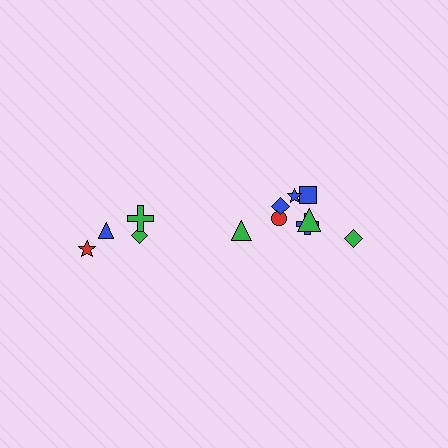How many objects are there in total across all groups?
There are 12 objects.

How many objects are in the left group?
There are 4 objects.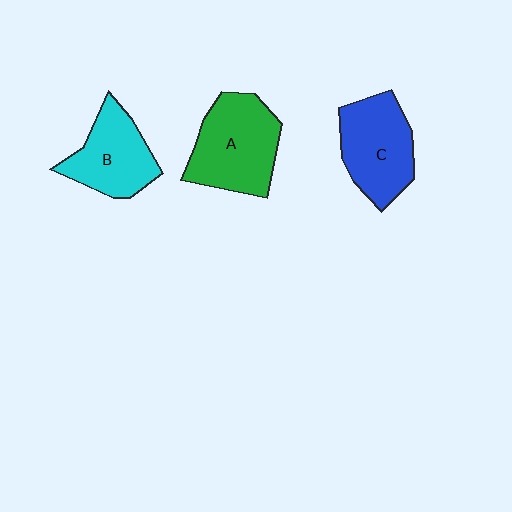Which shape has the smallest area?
Shape B (cyan).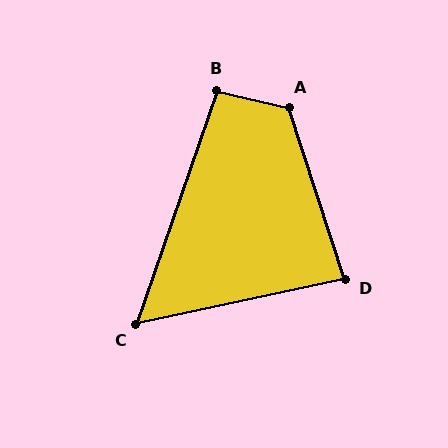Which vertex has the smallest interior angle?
C, at approximately 59 degrees.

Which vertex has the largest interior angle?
A, at approximately 121 degrees.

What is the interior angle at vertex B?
Approximately 96 degrees (obtuse).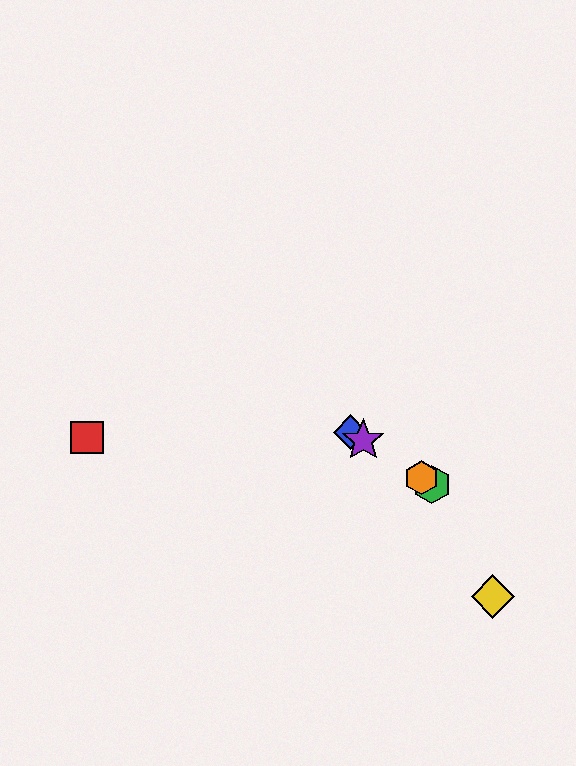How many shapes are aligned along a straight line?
4 shapes (the blue diamond, the green hexagon, the purple star, the orange hexagon) are aligned along a straight line.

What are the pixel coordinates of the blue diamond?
The blue diamond is at (351, 432).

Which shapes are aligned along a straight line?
The blue diamond, the green hexagon, the purple star, the orange hexagon are aligned along a straight line.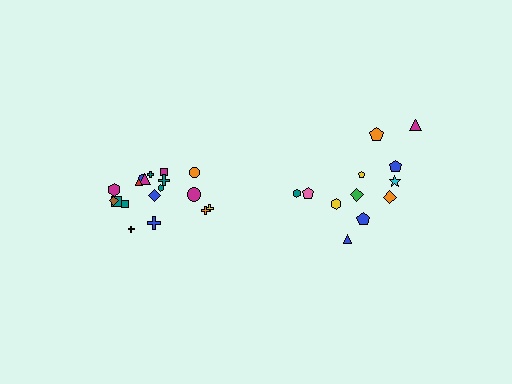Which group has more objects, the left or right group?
The left group.